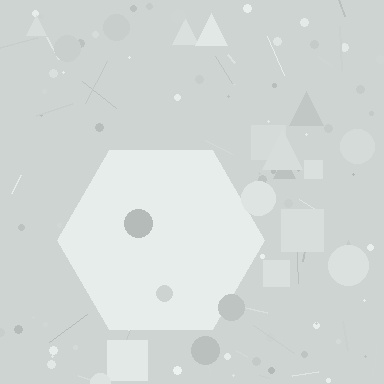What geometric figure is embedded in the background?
A hexagon is embedded in the background.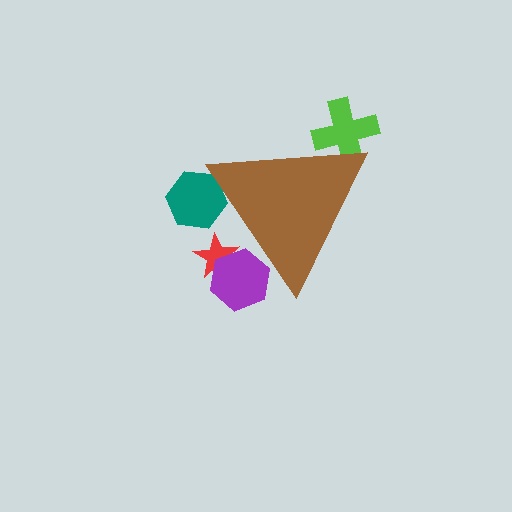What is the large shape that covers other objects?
A brown triangle.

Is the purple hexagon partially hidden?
Yes, the purple hexagon is partially hidden behind the brown triangle.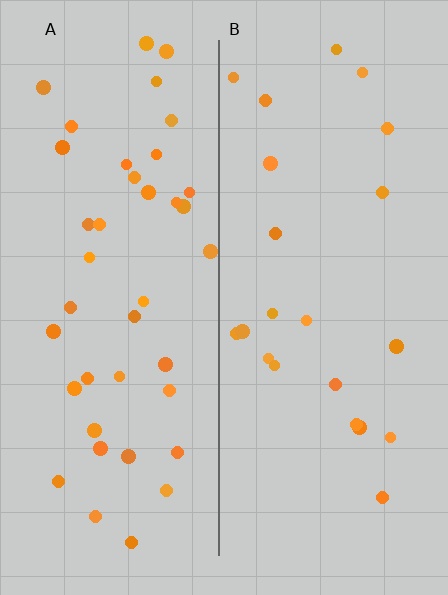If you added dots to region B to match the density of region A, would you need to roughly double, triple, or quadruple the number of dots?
Approximately double.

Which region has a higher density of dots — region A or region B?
A (the left).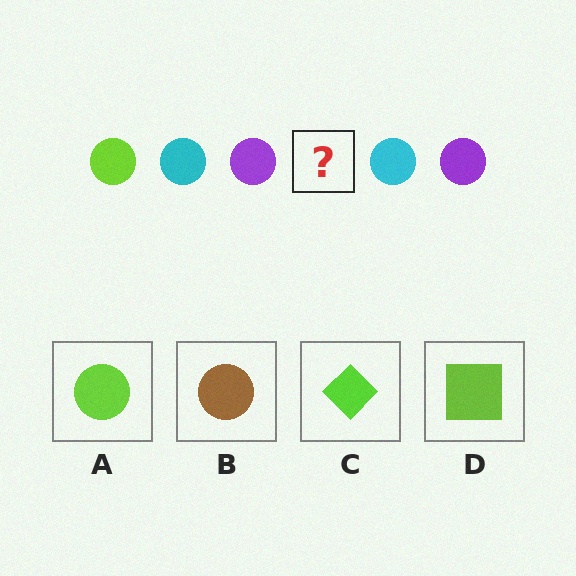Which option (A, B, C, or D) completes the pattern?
A.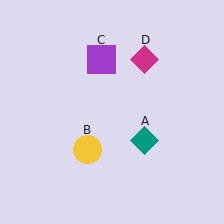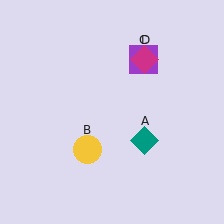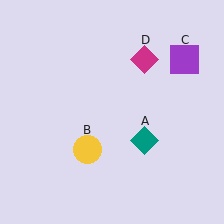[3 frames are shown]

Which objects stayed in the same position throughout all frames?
Teal diamond (object A) and yellow circle (object B) and magenta diamond (object D) remained stationary.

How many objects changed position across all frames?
1 object changed position: purple square (object C).